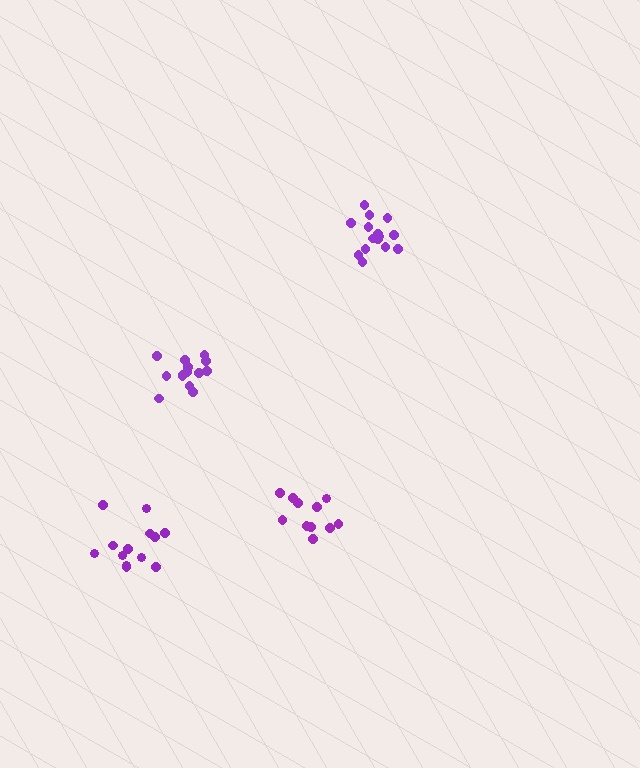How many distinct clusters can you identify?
There are 4 distinct clusters.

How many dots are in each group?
Group 1: 13 dots, Group 2: 15 dots, Group 3: 14 dots, Group 4: 11 dots (53 total).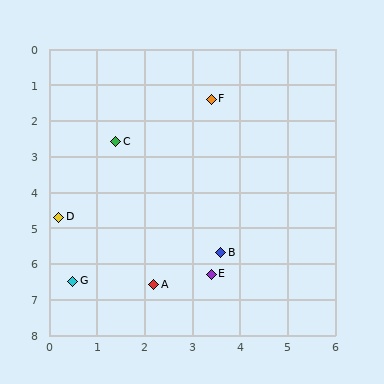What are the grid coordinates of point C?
Point C is at approximately (1.4, 2.6).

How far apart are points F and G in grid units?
Points F and G are about 5.9 grid units apart.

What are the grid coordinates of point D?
Point D is at approximately (0.2, 4.7).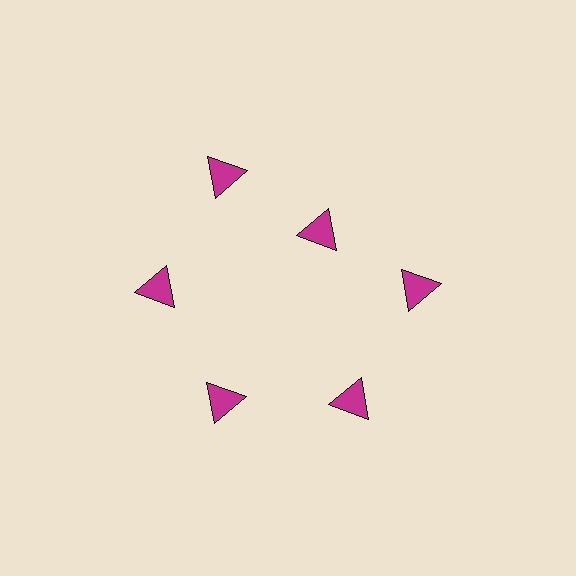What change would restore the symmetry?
The symmetry would be restored by moving it outward, back onto the ring so that all 6 triangles sit at equal angles and equal distance from the center.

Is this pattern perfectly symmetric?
No. The 6 magenta triangles are arranged in a ring, but one element near the 1 o'clock position is pulled inward toward the center, breaking the 6-fold rotational symmetry.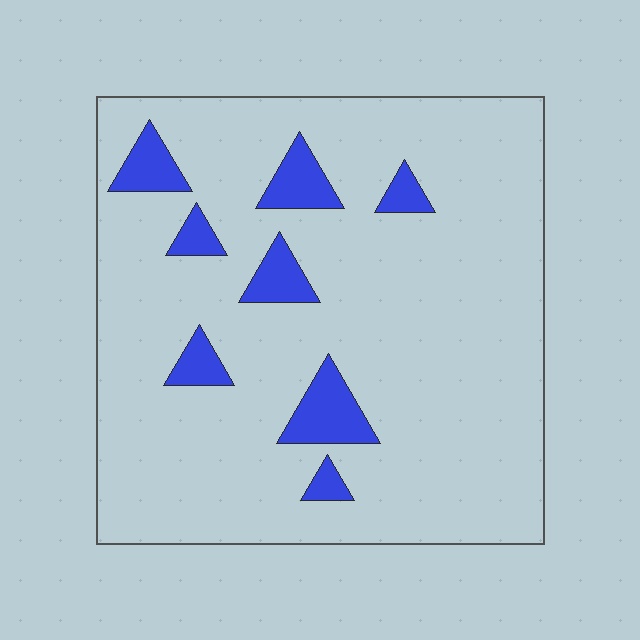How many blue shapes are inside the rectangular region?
8.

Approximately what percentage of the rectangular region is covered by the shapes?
Approximately 10%.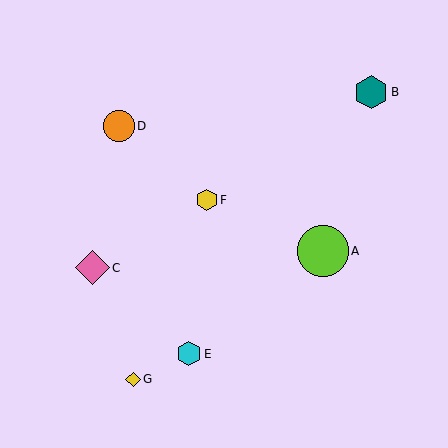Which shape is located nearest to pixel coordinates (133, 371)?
The yellow diamond (labeled G) at (133, 379) is nearest to that location.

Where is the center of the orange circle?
The center of the orange circle is at (119, 126).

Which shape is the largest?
The lime circle (labeled A) is the largest.